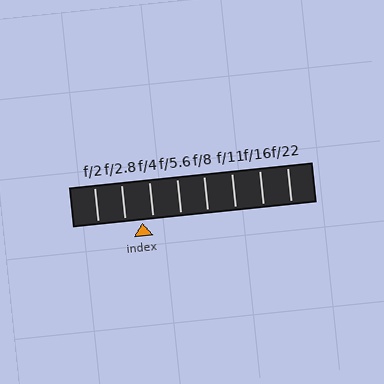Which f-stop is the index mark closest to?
The index mark is closest to f/4.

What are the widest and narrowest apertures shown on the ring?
The widest aperture shown is f/2 and the narrowest is f/22.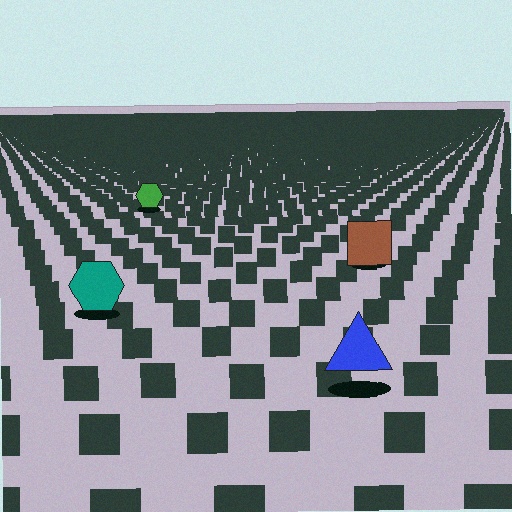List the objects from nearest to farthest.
From nearest to farthest: the blue triangle, the teal hexagon, the brown square, the green hexagon.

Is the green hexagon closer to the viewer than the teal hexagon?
No. The teal hexagon is closer — you can tell from the texture gradient: the ground texture is coarser near it.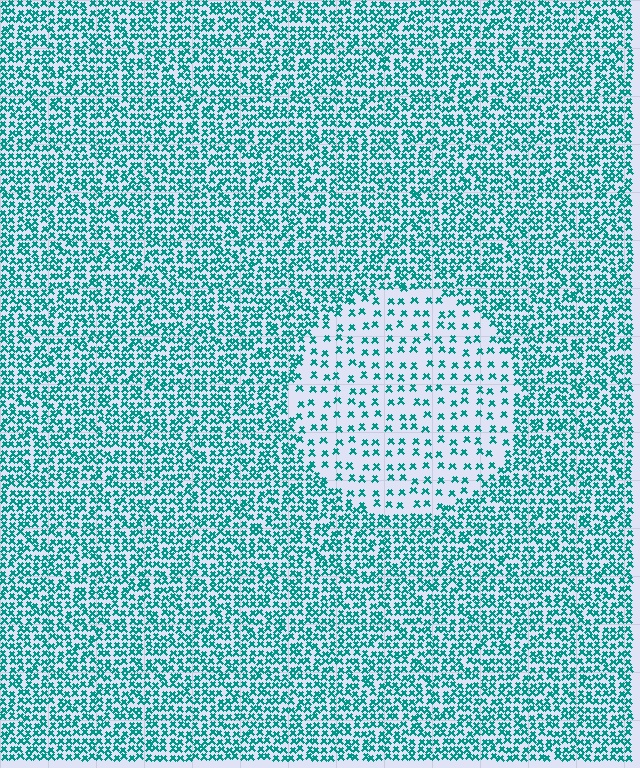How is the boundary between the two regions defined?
The boundary is defined by a change in element density (approximately 2.5x ratio). All elements are the same color, size, and shape.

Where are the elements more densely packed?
The elements are more densely packed outside the circle boundary.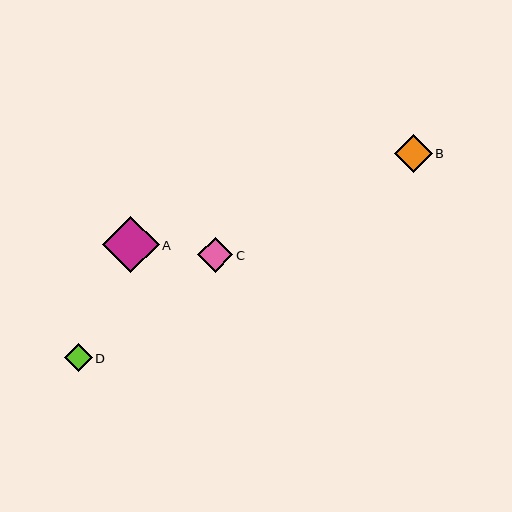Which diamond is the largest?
Diamond A is the largest with a size of approximately 56 pixels.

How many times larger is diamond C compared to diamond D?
Diamond C is approximately 1.3 times the size of diamond D.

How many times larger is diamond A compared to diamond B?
Diamond A is approximately 1.5 times the size of diamond B.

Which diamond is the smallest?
Diamond D is the smallest with a size of approximately 28 pixels.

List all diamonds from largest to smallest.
From largest to smallest: A, B, C, D.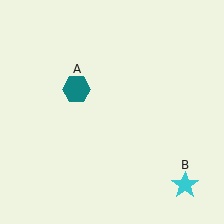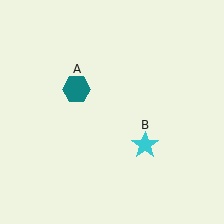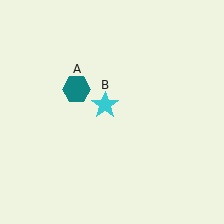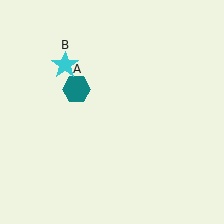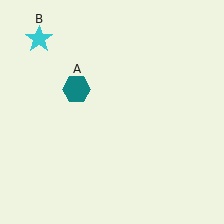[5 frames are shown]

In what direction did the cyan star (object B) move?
The cyan star (object B) moved up and to the left.